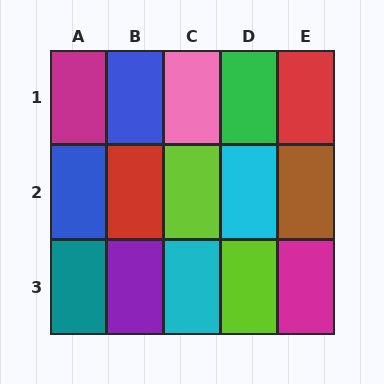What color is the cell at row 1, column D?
Green.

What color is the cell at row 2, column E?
Brown.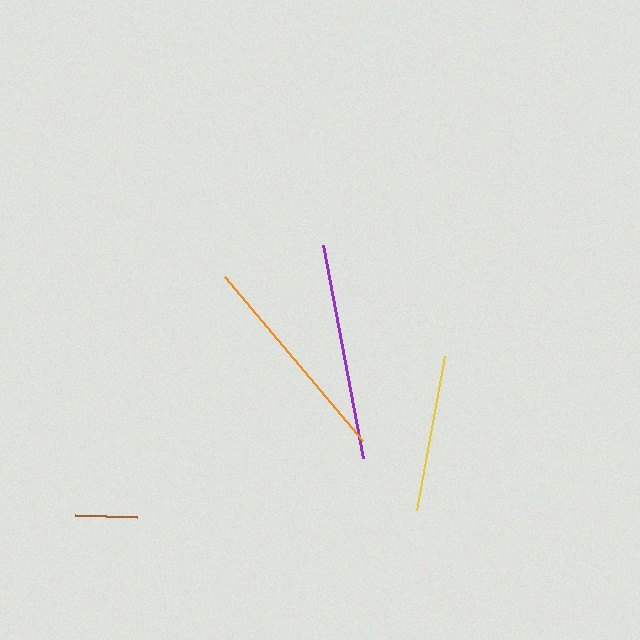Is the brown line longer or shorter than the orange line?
The orange line is longer than the brown line.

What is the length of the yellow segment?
The yellow segment is approximately 156 pixels long.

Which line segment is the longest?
The purple line is the longest at approximately 217 pixels.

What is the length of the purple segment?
The purple segment is approximately 217 pixels long.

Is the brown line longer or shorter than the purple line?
The purple line is longer than the brown line.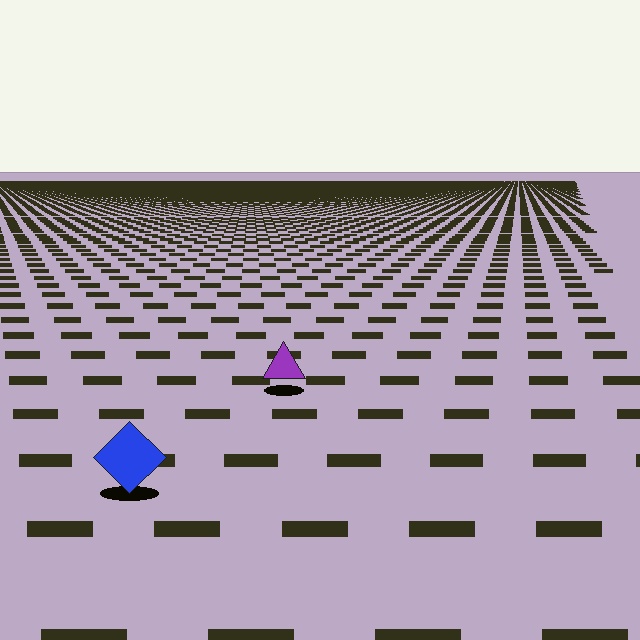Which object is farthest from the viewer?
The purple triangle is farthest from the viewer. It appears smaller and the ground texture around it is denser.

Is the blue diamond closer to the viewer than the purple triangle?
Yes. The blue diamond is closer — you can tell from the texture gradient: the ground texture is coarser near it.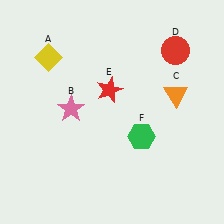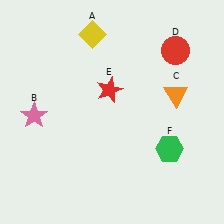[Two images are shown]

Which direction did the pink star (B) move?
The pink star (B) moved left.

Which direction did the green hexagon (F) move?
The green hexagon (F) moved right.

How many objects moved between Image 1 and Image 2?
3 objects moved between the two images.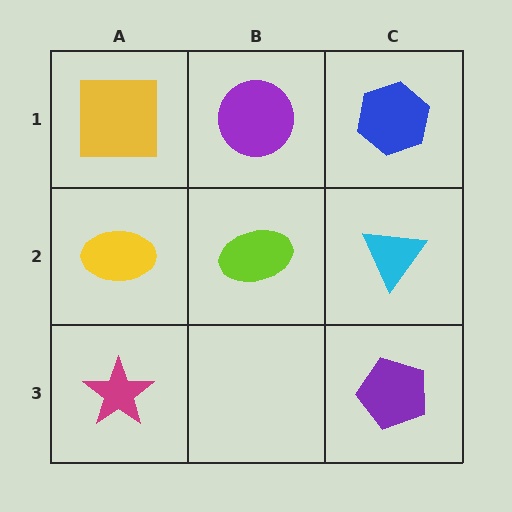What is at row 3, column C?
A purple pentagon.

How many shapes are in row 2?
3 shapes.